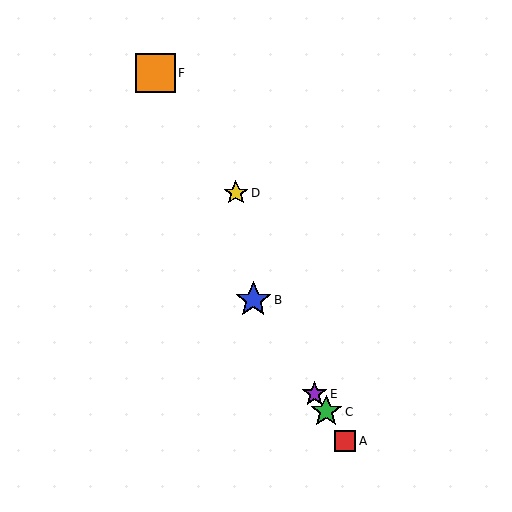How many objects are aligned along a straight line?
4 objects (A, B, C, E) are aligned along a straight line.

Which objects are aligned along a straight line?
Objects A, B, C, E are aligned along a straight line.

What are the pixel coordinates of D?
Object D is at (236, 193).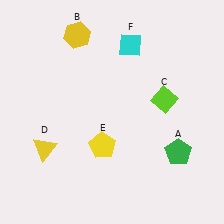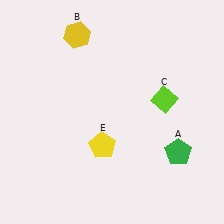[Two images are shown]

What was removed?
The cyan diamond (F), the yellow triangle (D) were removed in Image 2.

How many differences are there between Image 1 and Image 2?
There are 2 differences between the two images.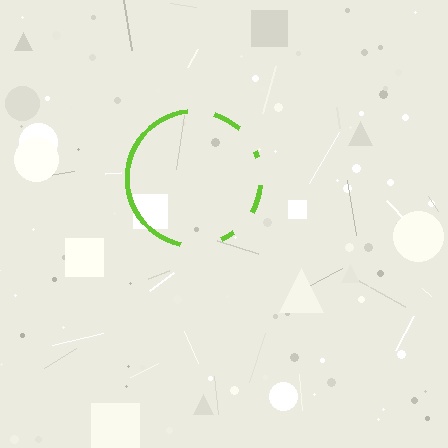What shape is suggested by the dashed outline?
The dashed outline suggests a circle.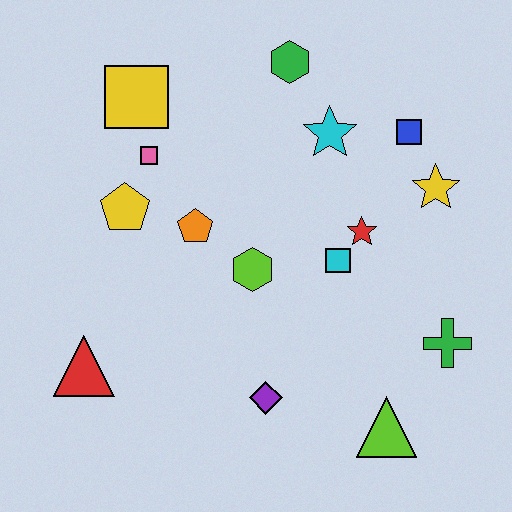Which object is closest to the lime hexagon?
The orange pentagon is closest to the lime hexagon.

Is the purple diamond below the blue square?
Yes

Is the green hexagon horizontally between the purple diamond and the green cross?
Yes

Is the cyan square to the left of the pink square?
No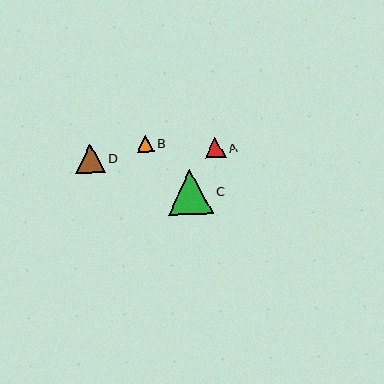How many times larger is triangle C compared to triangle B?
Triangle C is approximately 2.6 times the size of triangle B.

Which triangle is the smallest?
Triangle B is the smallest with a size of approximately 17 pixels.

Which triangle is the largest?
Triangle C is the largest with a size of approximately 45 pixels.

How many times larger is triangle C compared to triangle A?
Triangle C is approximately 2.2 times the size of triangle A.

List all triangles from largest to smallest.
From largest to smallest: C, D, A, B.